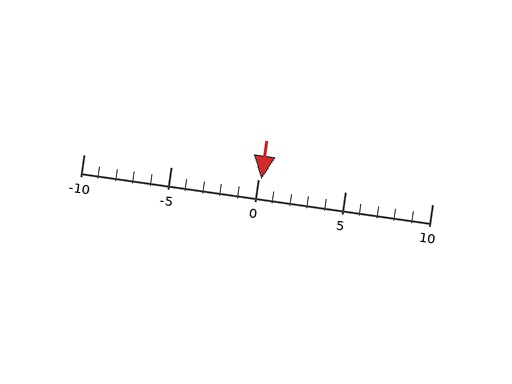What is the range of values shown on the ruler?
The ruler shows values from -10 to 10.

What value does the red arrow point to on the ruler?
The red arrow points to approximately 0.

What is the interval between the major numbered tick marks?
The major tick marks are spaced 5 units apart.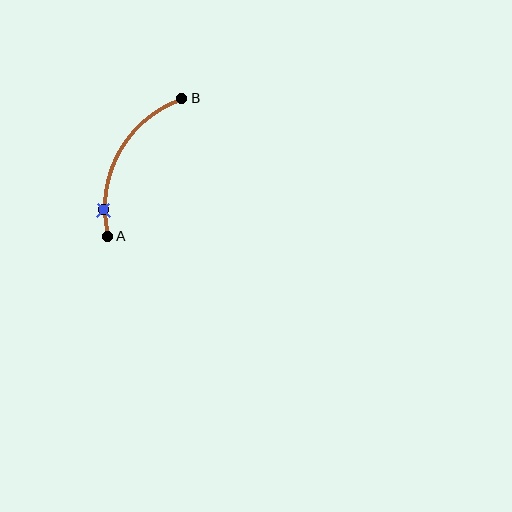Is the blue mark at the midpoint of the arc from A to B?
No. The blue mark lies on the arc but is closer to endpoint A. The arc midpoint would be at the point on the curve equidistant along the arc from both A and B.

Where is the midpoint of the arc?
The arc midpoint is the point on the curve farthest from the straight line joining A and B. It sits to the left of that line.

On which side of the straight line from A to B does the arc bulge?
The arc bulges to the left of the straight line connecting A and B.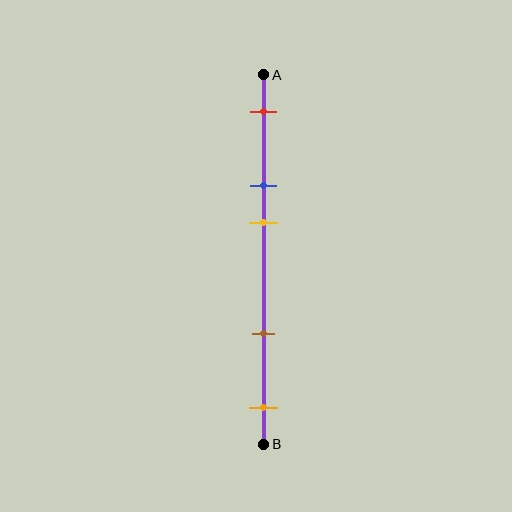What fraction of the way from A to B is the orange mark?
The orange mark is approximately 90% (0.9) of the way from A to B.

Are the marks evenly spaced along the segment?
No, the marks are not evenly spaced.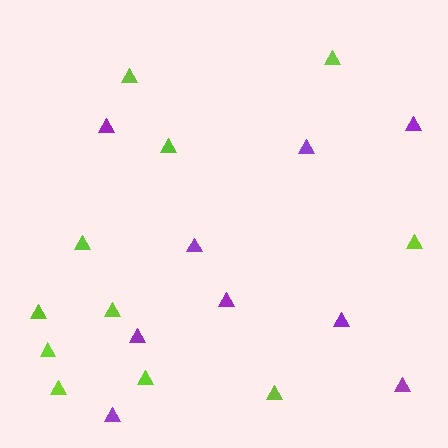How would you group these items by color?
There are 2 groups: one group of purple triangles (9) and one group of lime triangles (11).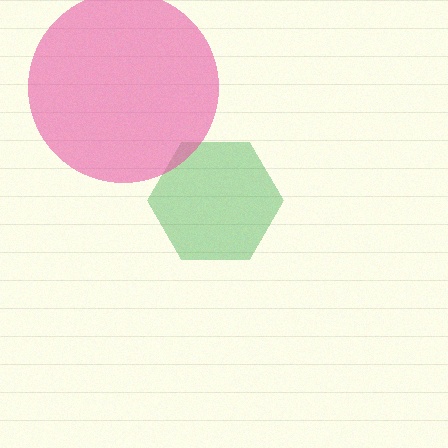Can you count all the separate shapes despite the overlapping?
Yes, there are 2 separate shapes.